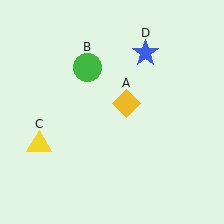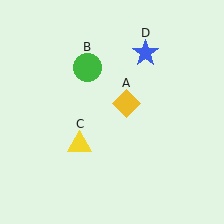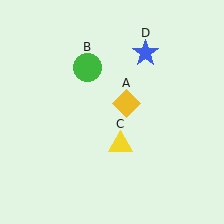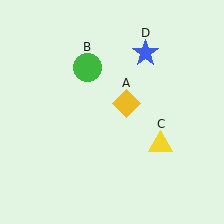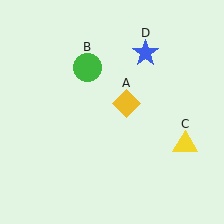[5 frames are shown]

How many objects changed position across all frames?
1 object changed position: yellow triangle (object C).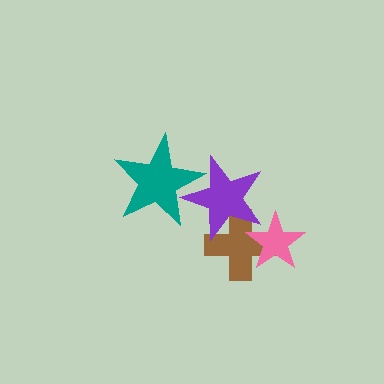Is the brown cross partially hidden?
Yes, it is partially covered by another shape.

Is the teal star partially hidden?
No, no other shape covers it.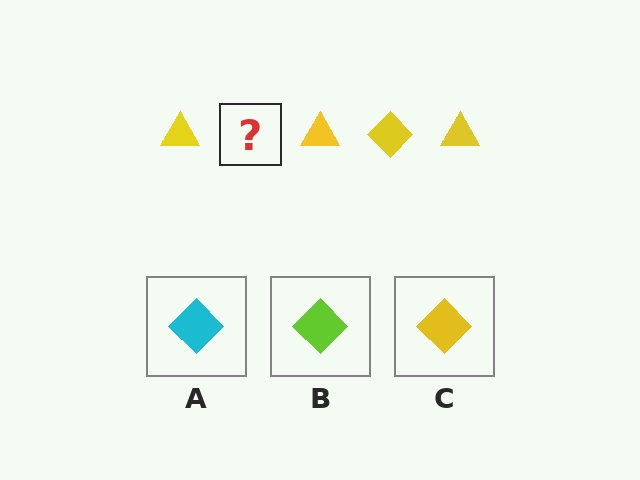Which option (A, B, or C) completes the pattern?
C.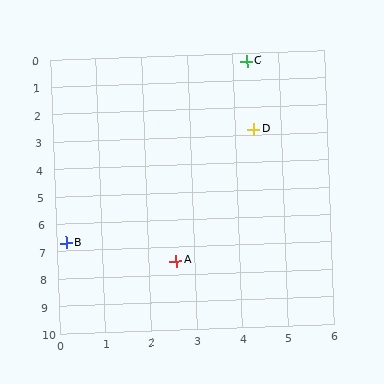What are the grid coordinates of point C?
Point C is at approximately (4.3, 0.3).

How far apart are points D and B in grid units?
Points D and B are about 5.7 grid units apart.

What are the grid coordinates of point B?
Point B is at approximately (0.2, 6.7).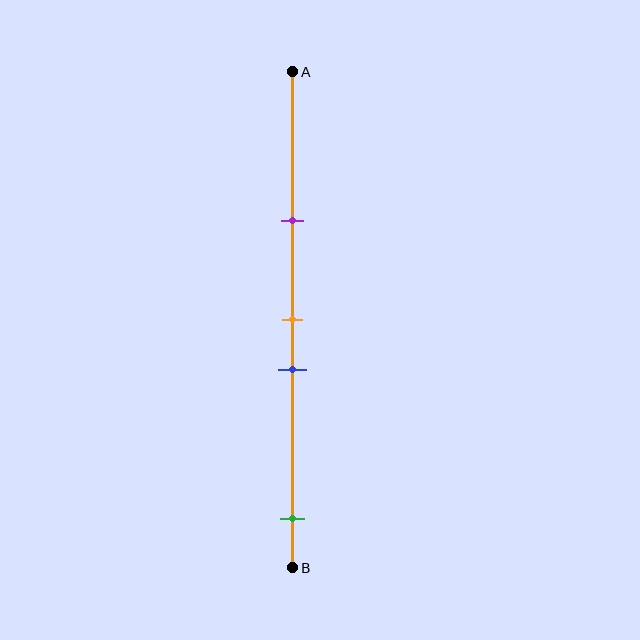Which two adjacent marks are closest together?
The orange and blue marks are the closest adjacent pair.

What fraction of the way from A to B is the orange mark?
The orange mark is approximately 50% (0.5) of the way from A to B.